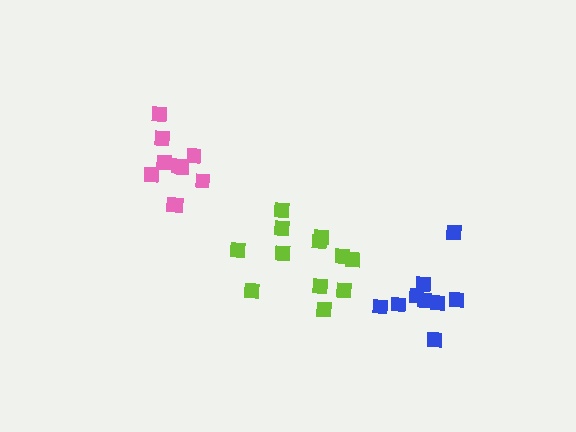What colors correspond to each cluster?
The clusters are colored: pink, lime, blue.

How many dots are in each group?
Group 1: 10 dots, Group 2: 12 dots, Group 3: 9 dots (31 total).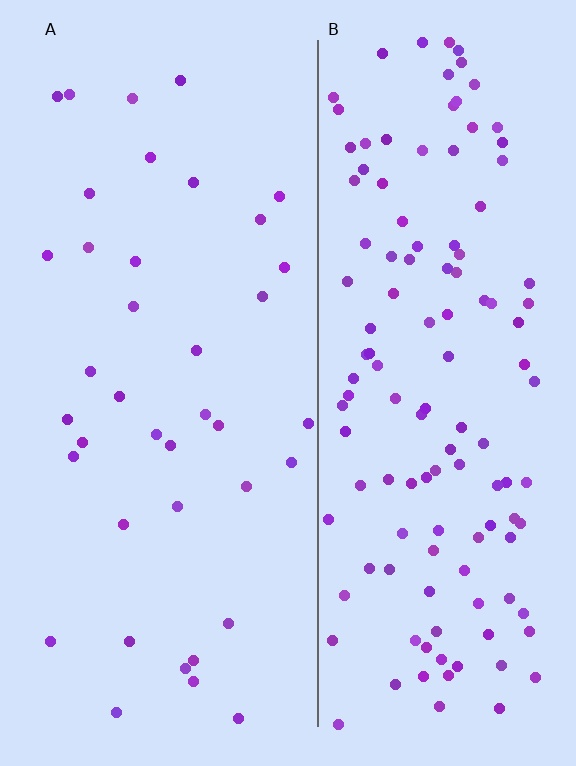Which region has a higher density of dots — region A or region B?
B (the right).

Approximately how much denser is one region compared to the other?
Approximately 3.4× — region B over region A.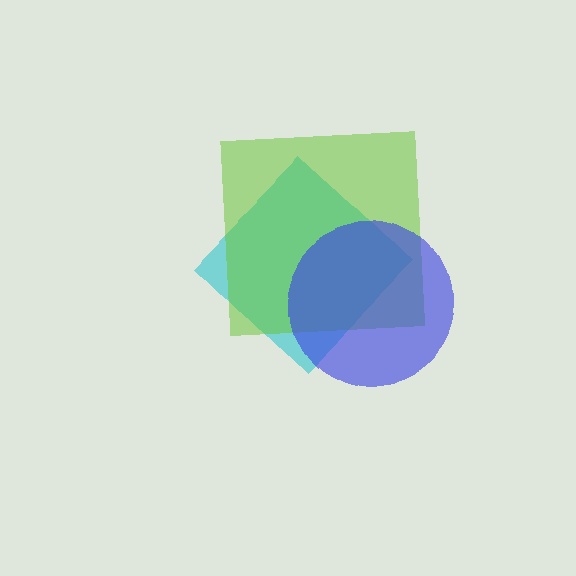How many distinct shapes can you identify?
There are 3 distinct shapes: a cyan diamond, a lime square, a blue circle.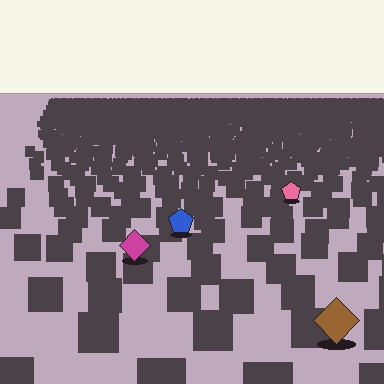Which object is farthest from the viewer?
The pink pentagon is farthest from the viewer. It appears smaller and the ground texture around it is denser.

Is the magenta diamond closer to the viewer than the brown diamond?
No. The brown diamond is closer — you can tell from the texture gradient: the ground texture is coarser near it.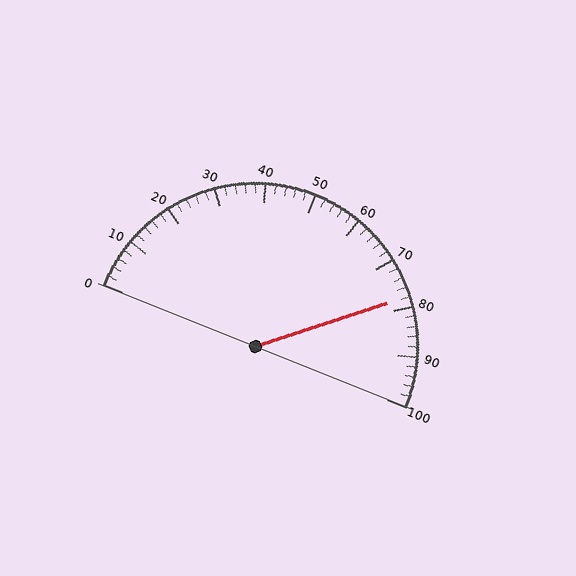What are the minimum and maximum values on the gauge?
The gauge ranges from 0 to 100.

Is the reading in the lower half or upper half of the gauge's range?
The reading is in the upper half of the range (0 to 100).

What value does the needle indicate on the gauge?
The needle indicates approximately 78.